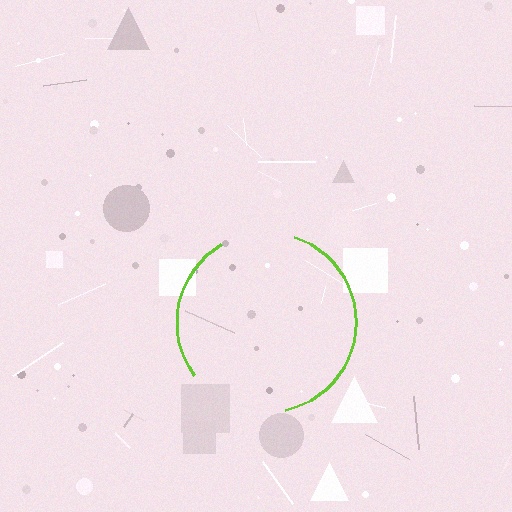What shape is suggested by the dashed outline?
The dashed outline suggests a circle.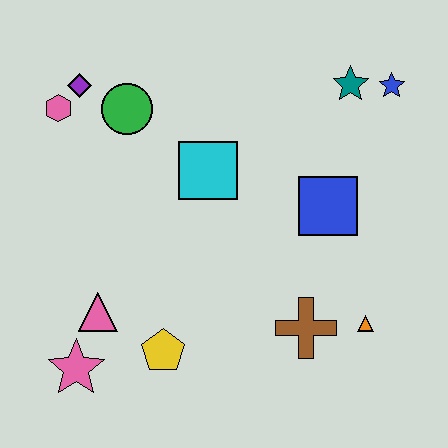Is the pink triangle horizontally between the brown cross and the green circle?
No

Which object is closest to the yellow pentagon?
The pink triangle is closest to the yellow pentagon.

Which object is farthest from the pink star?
The blue star is farthest from the pink star.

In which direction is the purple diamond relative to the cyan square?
The purple diamond is to the left of the cyan square.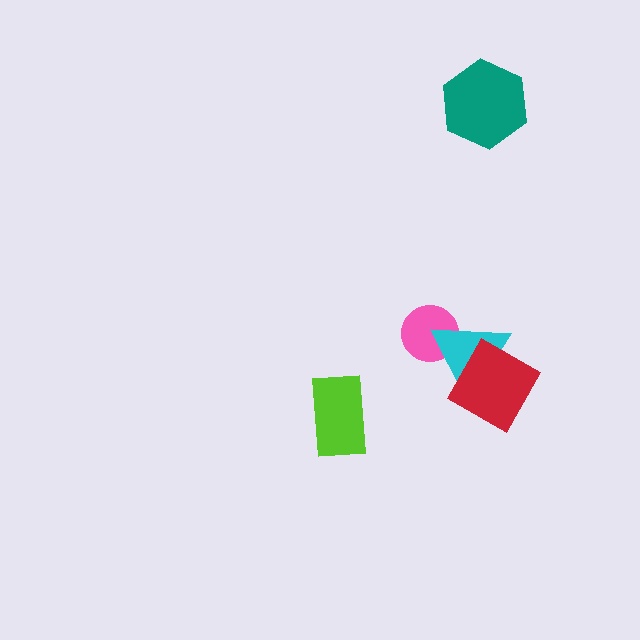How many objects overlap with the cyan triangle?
2 objects overlap with the cyan triangle.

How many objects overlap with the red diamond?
1 object overlaps with the red diamond.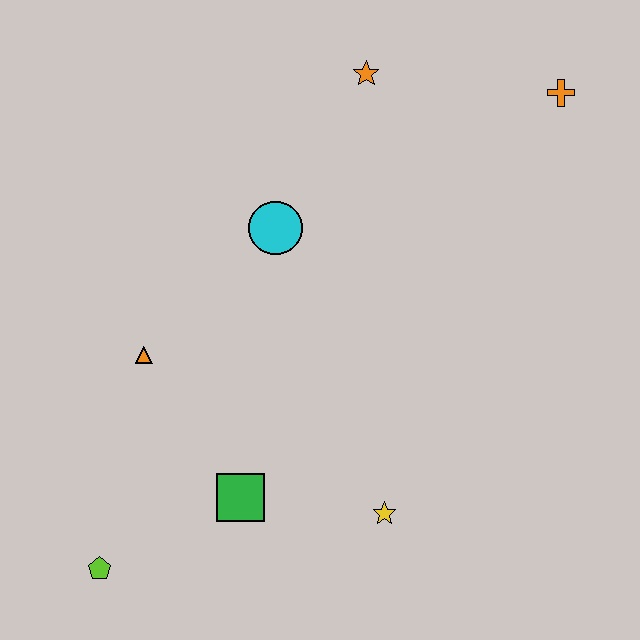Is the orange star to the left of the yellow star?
Yes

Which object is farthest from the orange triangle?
The orange cross is farthest from the orange triangle.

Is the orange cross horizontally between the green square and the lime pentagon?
No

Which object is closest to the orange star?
The cyan circle is closest to the orange star.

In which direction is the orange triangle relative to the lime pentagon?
The orange triangle is above the lime pentagon.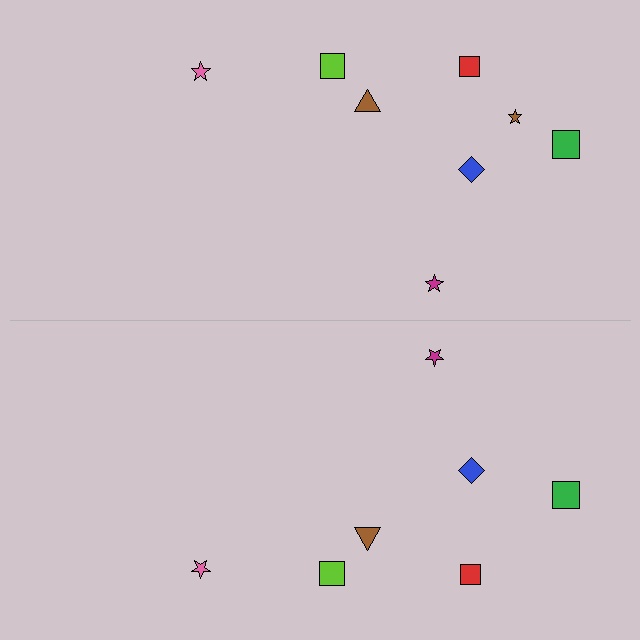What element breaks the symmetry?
A brown star is missing from the bottom side.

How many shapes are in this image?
There are 15 shapes in this image.